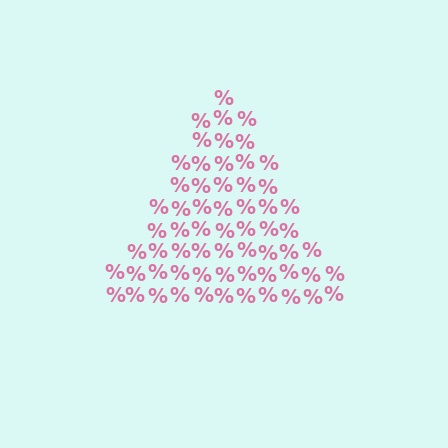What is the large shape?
The large shape is a triangle.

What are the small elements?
The small elements are percent signs.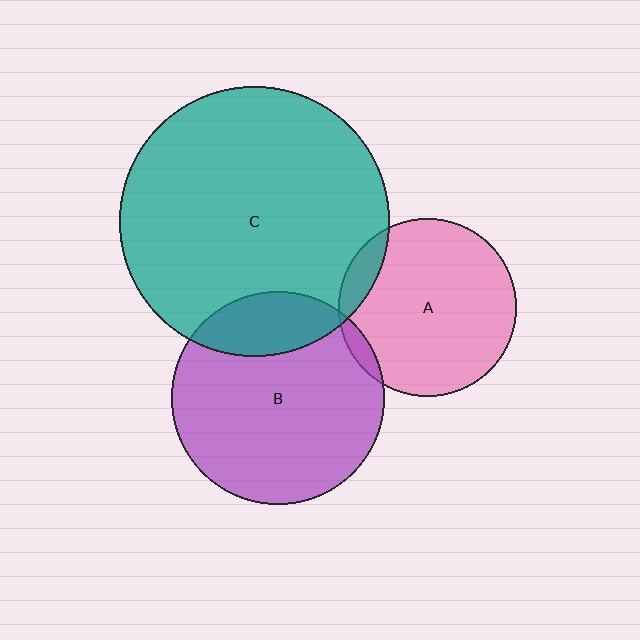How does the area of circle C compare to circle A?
Approximately 2.3 times.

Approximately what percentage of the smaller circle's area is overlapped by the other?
Approximately 20%.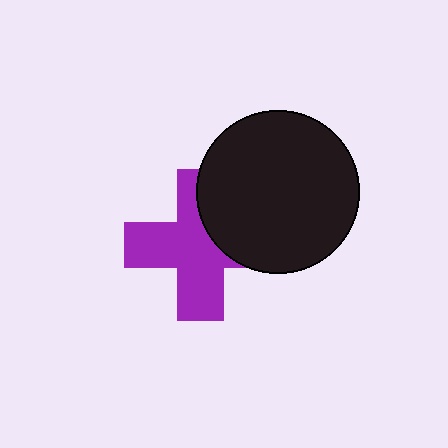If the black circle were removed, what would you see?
You would see the complete purple cross.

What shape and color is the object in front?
The object in front is a black circle.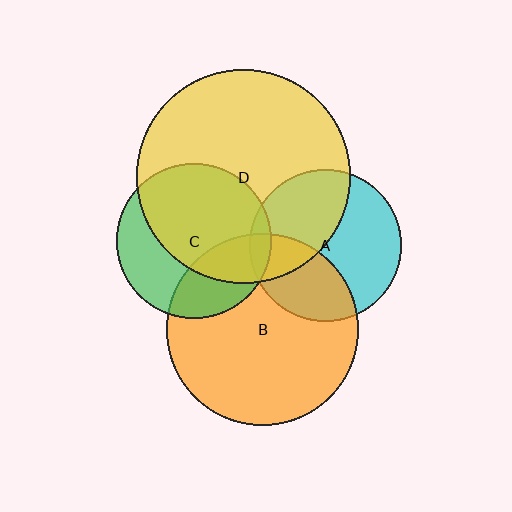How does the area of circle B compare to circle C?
Approximately 1.5 times.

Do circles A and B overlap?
Yes.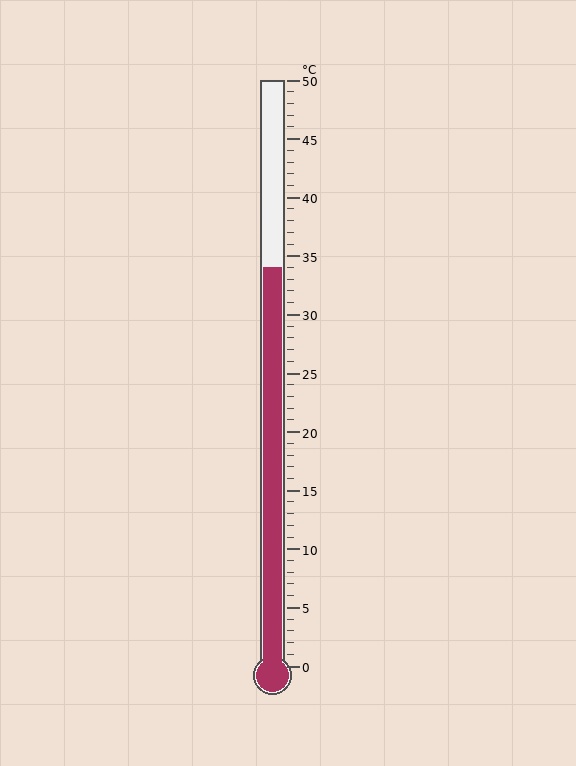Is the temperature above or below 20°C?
The temperature is above 20°C.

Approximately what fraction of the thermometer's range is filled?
The thermometer is filled to approximately 70% of its range.